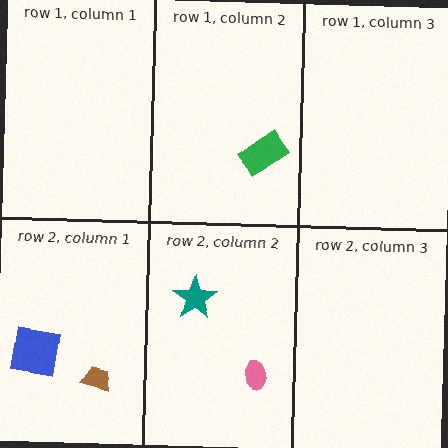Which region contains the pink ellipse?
The row 2, column 2 region.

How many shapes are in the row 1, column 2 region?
1.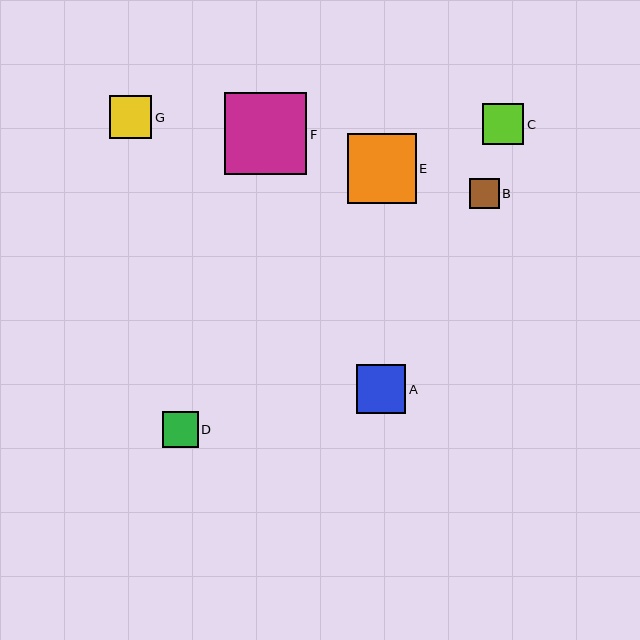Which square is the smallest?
Square B is the smallest with a size of approximately 30 pixels.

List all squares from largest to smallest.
From largest to smallest: F, E, A, G, C, D, B.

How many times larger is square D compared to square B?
Square D is approximately 1.2 times the size of square B.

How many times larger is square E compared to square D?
Square E is approximately 1.9 times the size of square D.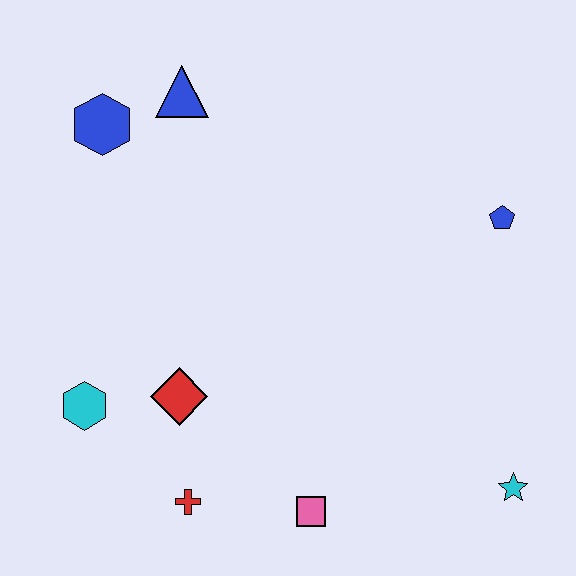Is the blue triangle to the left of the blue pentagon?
Yes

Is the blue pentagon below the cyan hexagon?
No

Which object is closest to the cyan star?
The pink square is closest to the cyan star.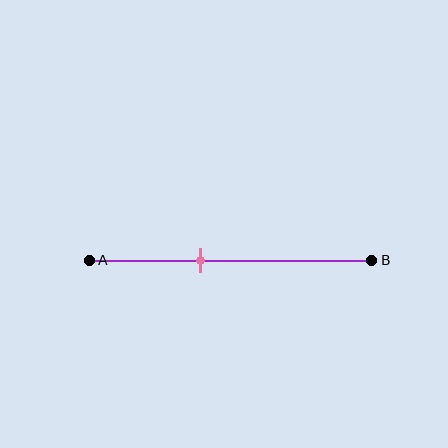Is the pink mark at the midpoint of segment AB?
No, the mark is at about 40% from A, not at the 50% midpoint.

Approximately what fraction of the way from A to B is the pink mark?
The pink mark is approximately 40% of the way from A to B.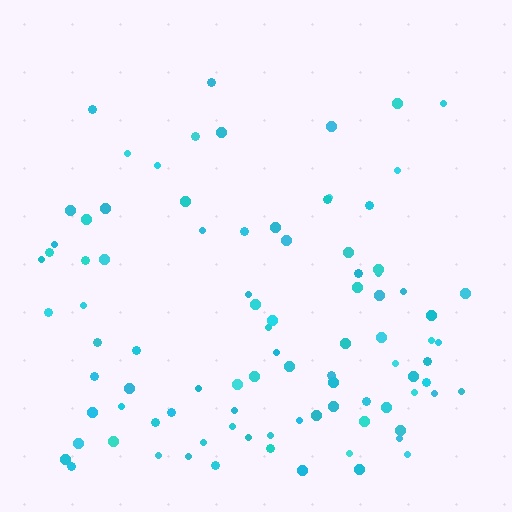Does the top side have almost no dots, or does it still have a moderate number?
Still a moderate number, just noticeably fewer than the bottom.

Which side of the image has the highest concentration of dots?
The bottom.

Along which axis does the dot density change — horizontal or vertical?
Vertical.